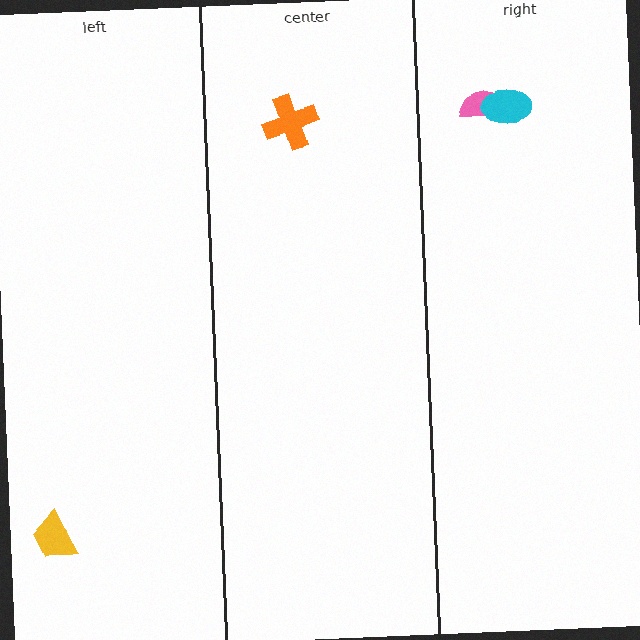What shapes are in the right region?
The pink semicircle, the cyan ellipse.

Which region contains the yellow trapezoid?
The left region.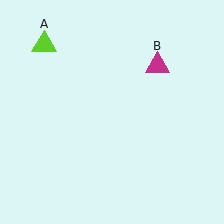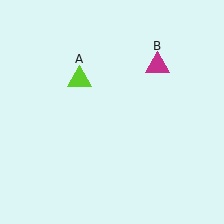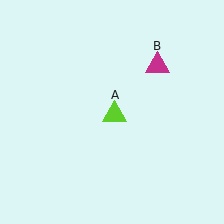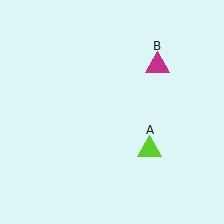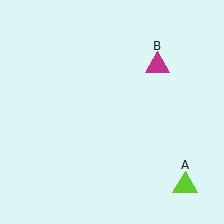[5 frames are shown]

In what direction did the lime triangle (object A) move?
The lime triangle (object A) moved down and to the right.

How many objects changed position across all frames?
1 object changed position: lime triangle (object A).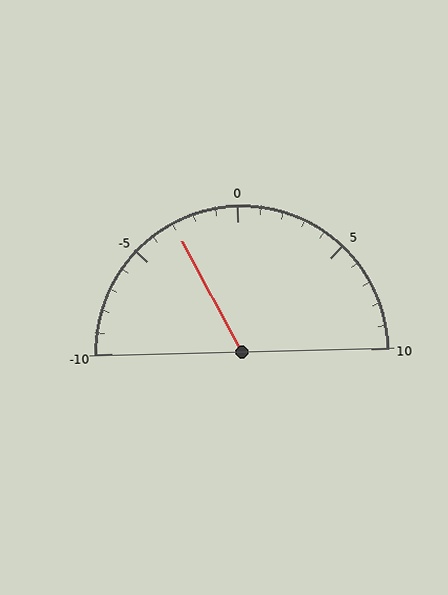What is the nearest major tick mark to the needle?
The nearest major tick mark is -5.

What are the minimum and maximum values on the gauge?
The gauge ranges from -10 to 10.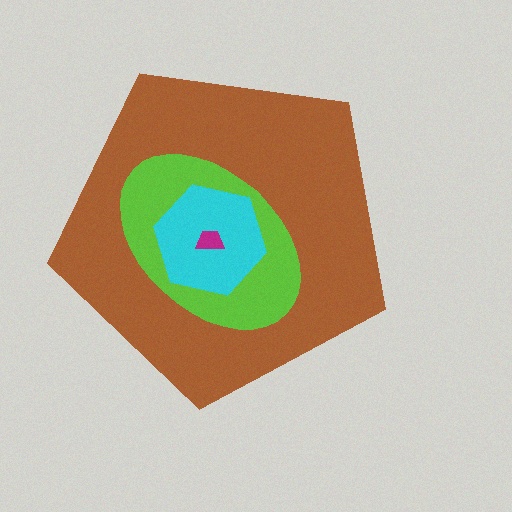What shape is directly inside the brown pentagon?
The lime ellipse.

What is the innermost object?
The magenta trapezoid.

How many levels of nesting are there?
4.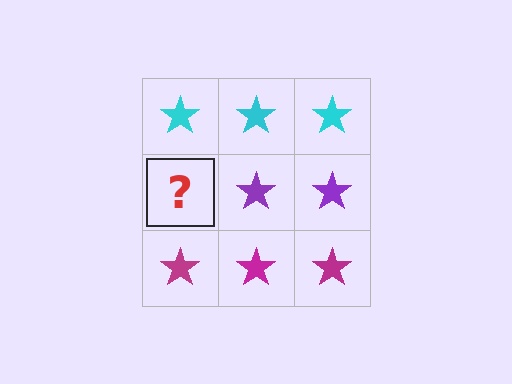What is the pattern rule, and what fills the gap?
The rule is that each row has a consistent color. The gap should be filled with a purple star.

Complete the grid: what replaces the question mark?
The question mark should be replaced with a purple star.